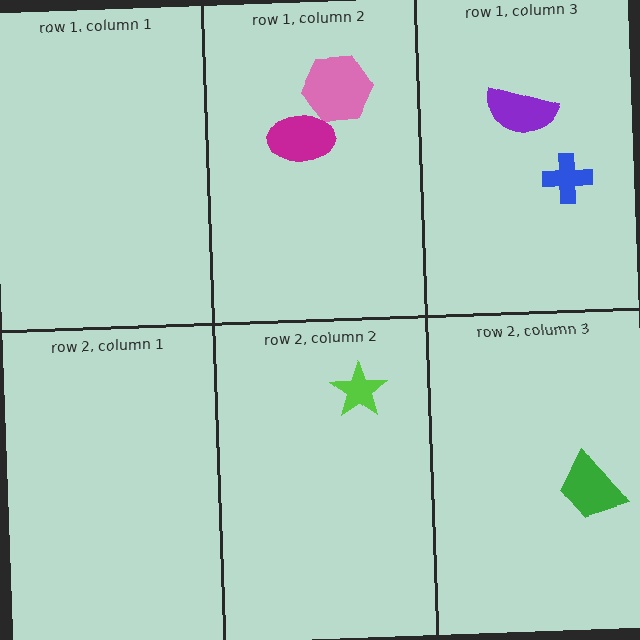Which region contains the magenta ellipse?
The row 1, column 2 region.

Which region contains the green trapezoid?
The row 2, column 3 region.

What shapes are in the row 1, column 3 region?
The blue cross, the purple semicircle.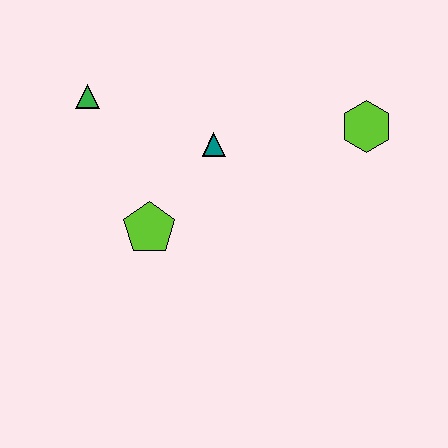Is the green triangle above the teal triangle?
Yes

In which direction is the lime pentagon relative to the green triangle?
The lime pentagon is below the green triangle.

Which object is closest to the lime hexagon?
The teal triangle is closest to the lime hexagon.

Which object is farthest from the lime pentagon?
The lime hexagon is farthest from the lime pentagon.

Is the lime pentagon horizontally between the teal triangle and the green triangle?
Yes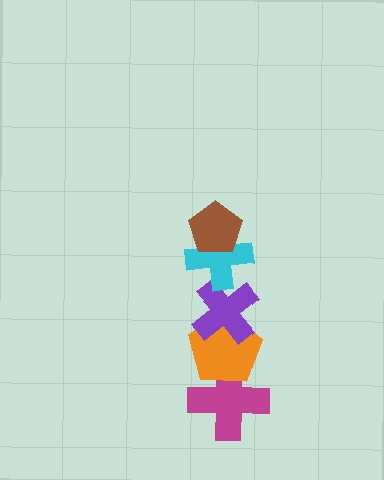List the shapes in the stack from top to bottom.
From top to bottom: the brown pentagon, the cyan cross, the purple cross, the orange pentagon, the magenta cross.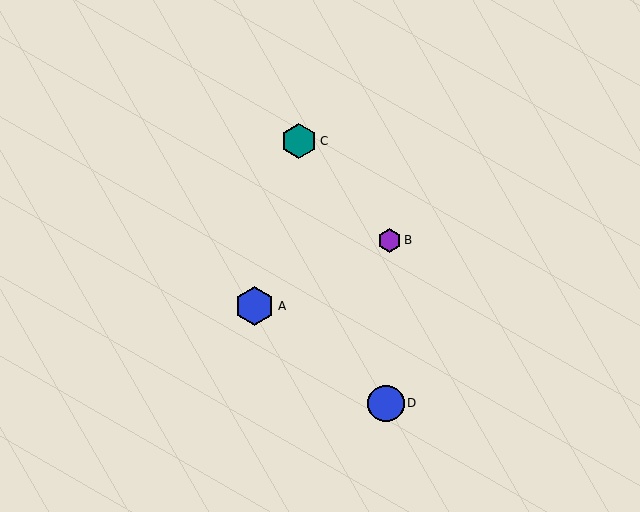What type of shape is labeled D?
Shape D is a blue circle.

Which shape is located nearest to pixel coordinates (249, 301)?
The blue hexagon (labeled A) at (255, 306) is nearest to that location.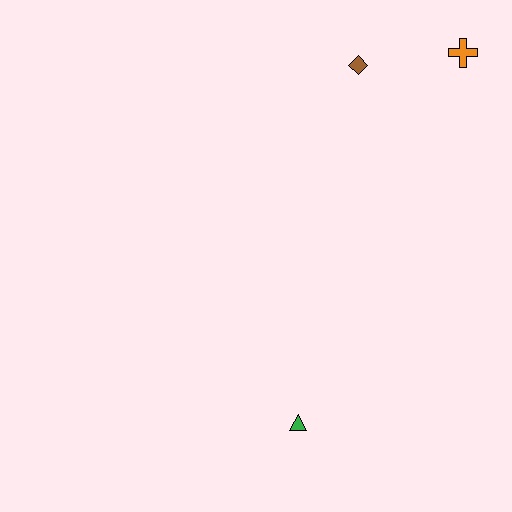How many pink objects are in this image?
There are no pink objects.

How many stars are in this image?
There are no stars.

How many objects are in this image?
There are 3 objects.